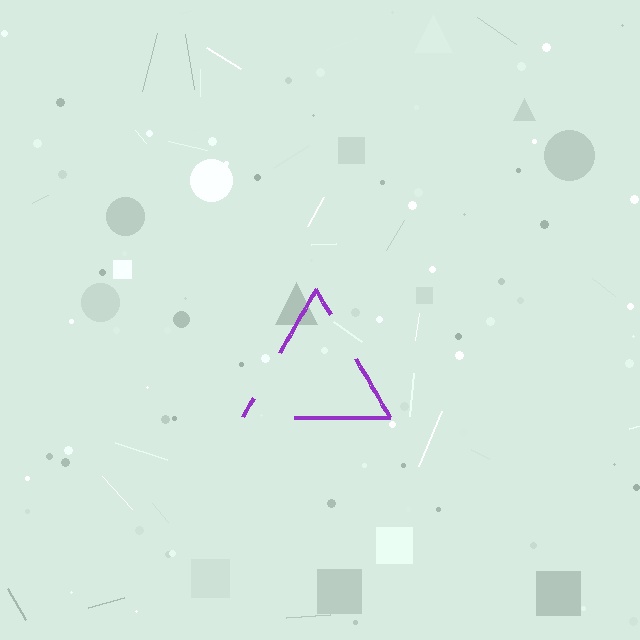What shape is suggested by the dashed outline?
The dashed outline suggests a triangle.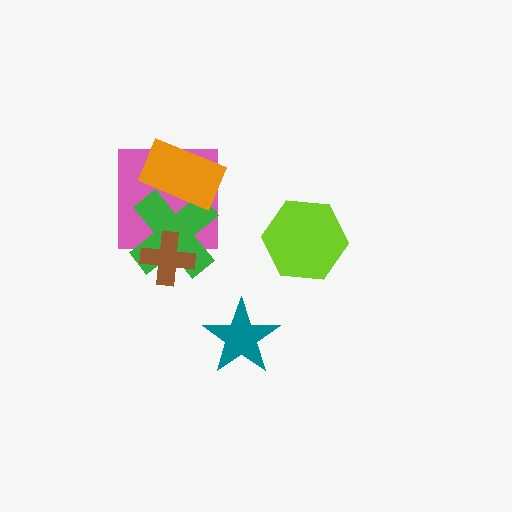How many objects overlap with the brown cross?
2 objects overlap with the brown cross.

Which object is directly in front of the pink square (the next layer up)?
The green cross is directly in front of the pink square.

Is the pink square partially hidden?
Yes, it is partially covered by another shape.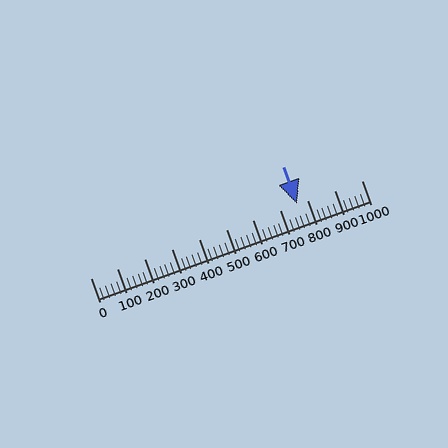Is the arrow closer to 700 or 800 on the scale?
The arrow is closer to 800.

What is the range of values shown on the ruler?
The ruler shows values from 0 to 1000.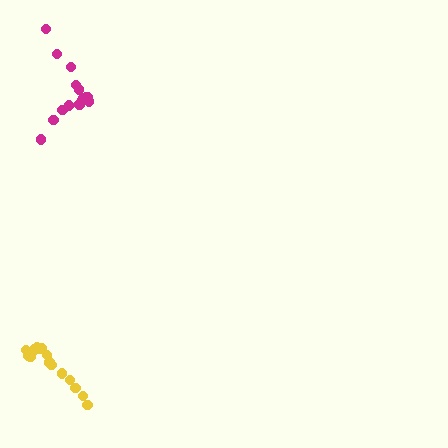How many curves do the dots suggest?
There are 2 distinct paths.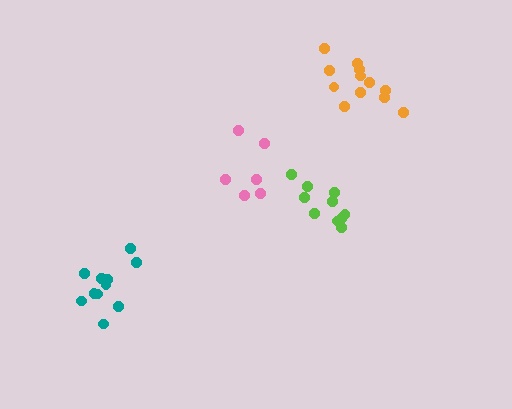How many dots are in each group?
Group 1: 10 dots, Group 2: 6 dots, Group 3: 11 dots, Group 4: 12 dots (39 total).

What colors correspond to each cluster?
The clusters are colored: lime, pink, teal, orange.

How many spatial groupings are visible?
There are 4 spatial groupings.